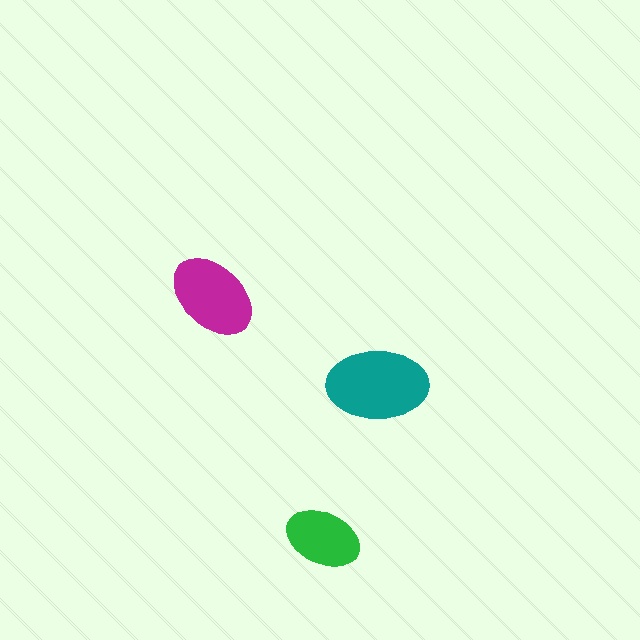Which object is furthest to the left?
The magenta ellipse is leftmost.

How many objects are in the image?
There are 3 objects in the image.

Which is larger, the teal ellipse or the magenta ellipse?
The teal one.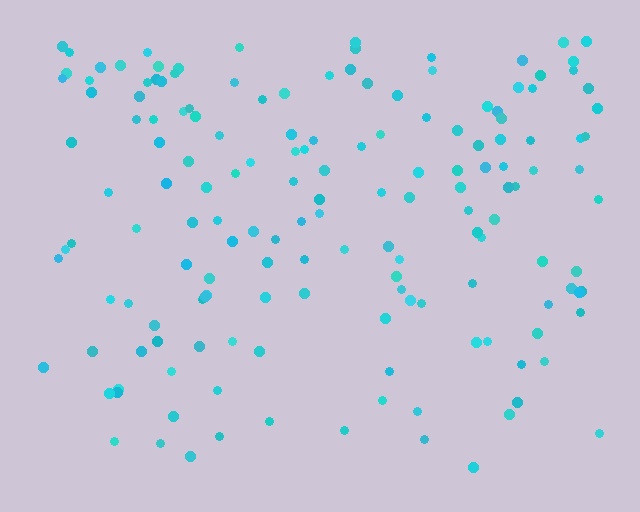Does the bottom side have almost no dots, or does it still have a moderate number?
Still a moderate number, just noticeably fewer than the top.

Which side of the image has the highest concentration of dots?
The top.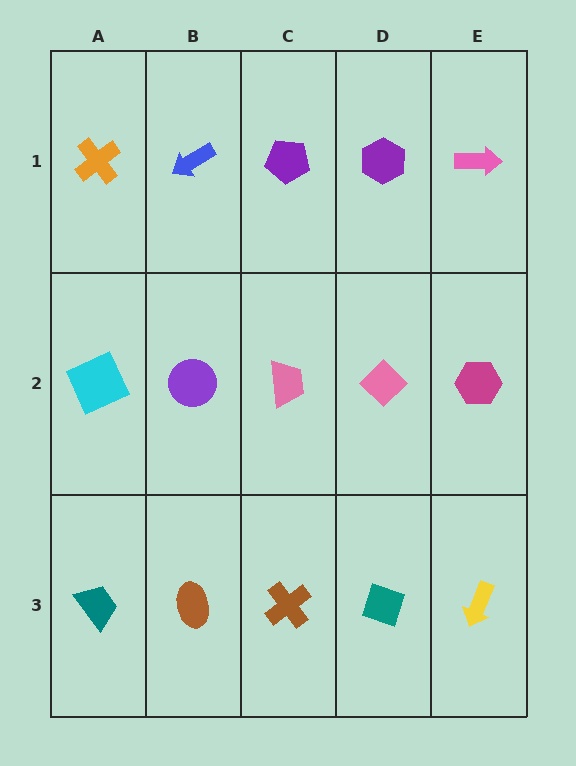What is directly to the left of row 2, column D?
A pink trapezoid.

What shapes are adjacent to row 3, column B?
A purple circle (row 2, column B), a teal trapezoid (row 3, column A), a brown cross (row 3, column C).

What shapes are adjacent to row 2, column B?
A blue arrow (row 1, column B), a brown ellipse (row 3, column B), a cyan square (row 2, column A), a pink trapezoid (row 2, column C).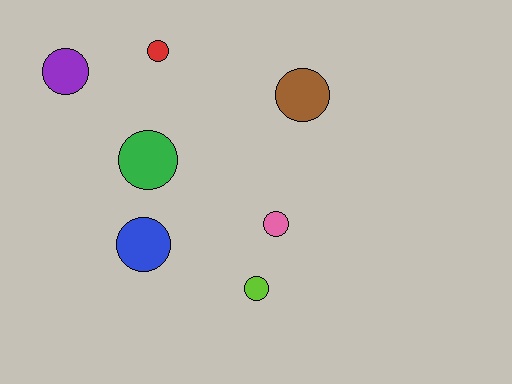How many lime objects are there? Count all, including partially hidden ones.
There is 1 lime object.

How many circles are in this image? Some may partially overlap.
There are 7 circles.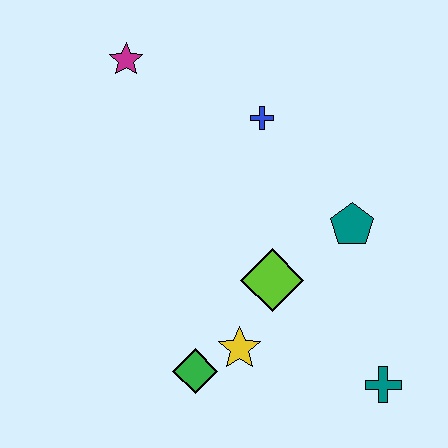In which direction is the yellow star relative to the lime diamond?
The yellow star is below the lime diamond.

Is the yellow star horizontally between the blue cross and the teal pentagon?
No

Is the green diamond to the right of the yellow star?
No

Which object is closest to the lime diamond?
The yellow star is closest to the lime diamond.